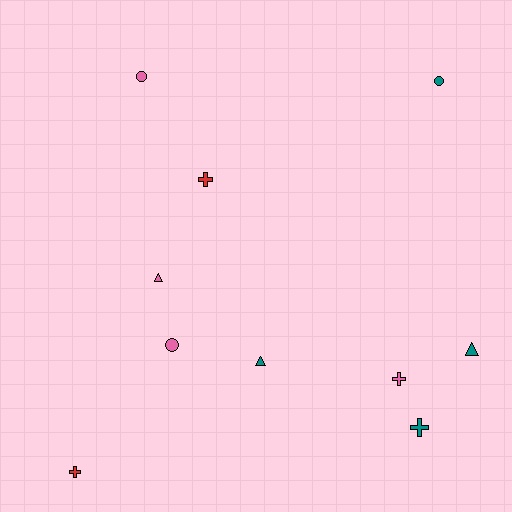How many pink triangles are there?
There is 1 pink triangle.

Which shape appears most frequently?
Cross, with 4 objects.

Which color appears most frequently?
Pink, with 4 objects.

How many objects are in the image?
There are 10 objects.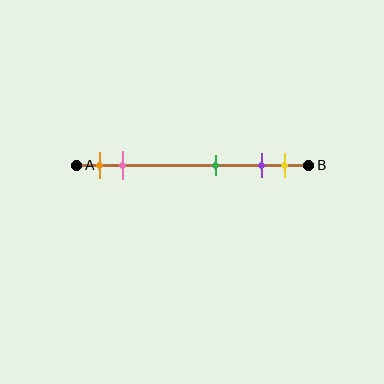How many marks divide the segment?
There are 5 marks dividing the segment.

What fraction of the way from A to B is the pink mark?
The pink mark is approximately 20% (0.2) of the way from A to B.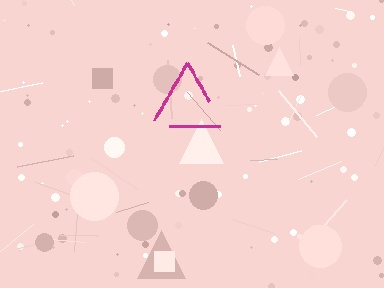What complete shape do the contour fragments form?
The contour fragments form a triangle.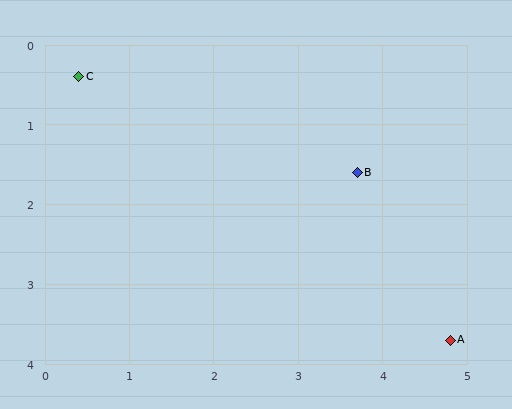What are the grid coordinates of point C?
Point C is at approximately (0.4, 0.4).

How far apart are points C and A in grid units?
Points C and A are about 5.5 grid units apart.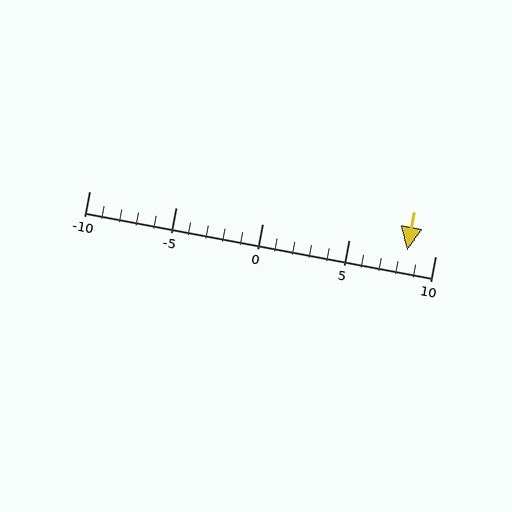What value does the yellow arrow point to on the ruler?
The yellow arrow points to approximately 8.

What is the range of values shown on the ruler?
The ruler shows values from -10 to 10.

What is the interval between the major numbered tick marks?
The major tick marks are spaced 5 units apart.